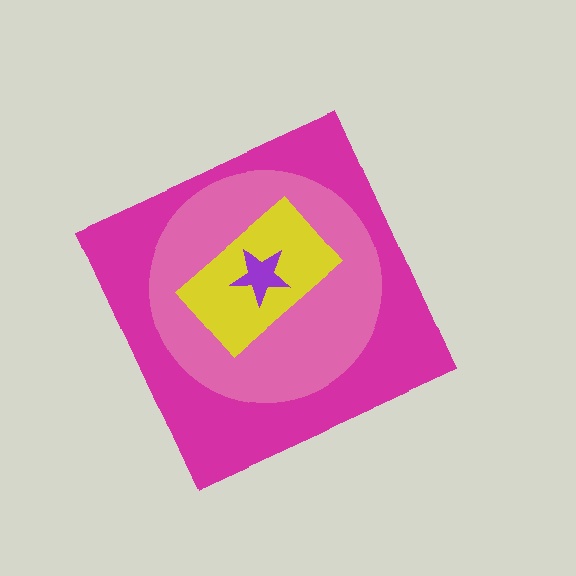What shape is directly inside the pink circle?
The yellow rectangle.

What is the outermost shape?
The magenta diamond.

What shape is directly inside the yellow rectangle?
The purple star.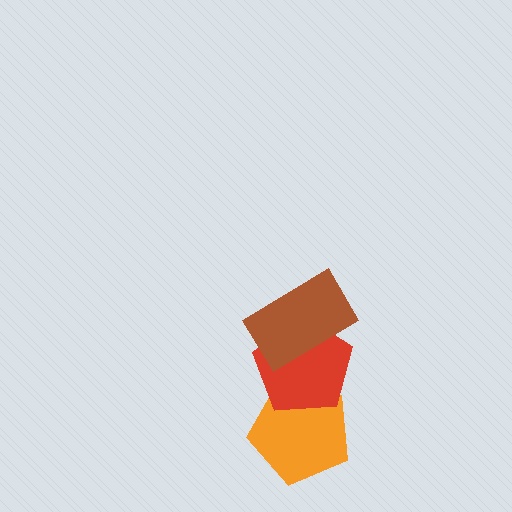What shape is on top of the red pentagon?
The brown rectangle is on top of the red pentagon.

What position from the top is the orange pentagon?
The orange pentagon is 3rd from the top.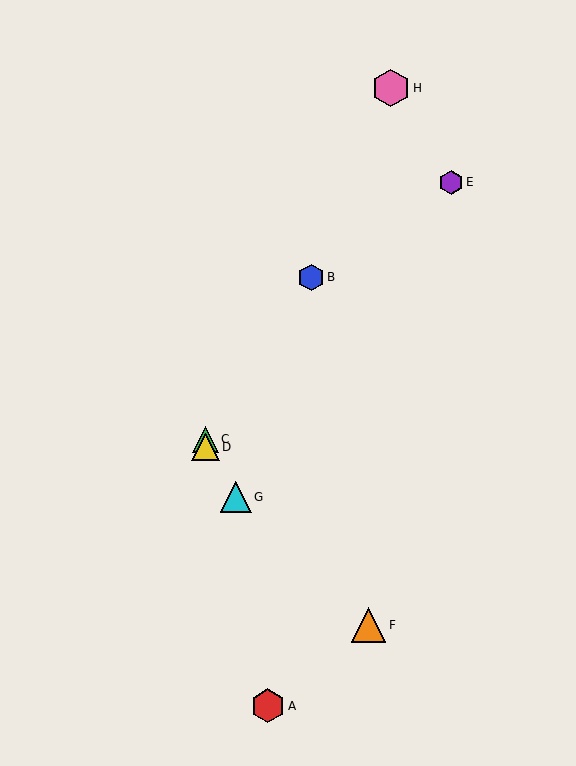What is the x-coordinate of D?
Object D is at x≈205.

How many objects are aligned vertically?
2 objects (C, D) are aligned vertically.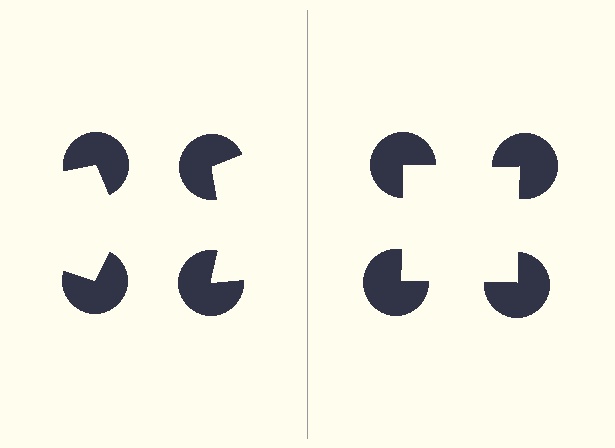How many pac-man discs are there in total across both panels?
8 — 4 on each side.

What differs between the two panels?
The pac-man discs are positioned identically on both sides; only the wedge orientations differ. On the right they align to a square; on the left they are misaligned.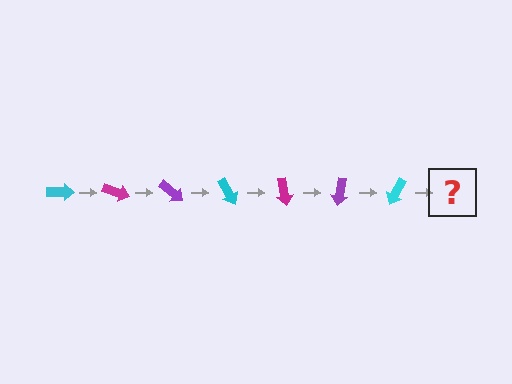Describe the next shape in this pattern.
It should be a magenta arrow, rotated 140 degrees from the start.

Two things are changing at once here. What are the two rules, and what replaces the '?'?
The two rules are that it rotates 20 degrees each step and the color cycles through cyan, magenta, and purple. The '?' should be a magenta arrow, rotated 140 degrees from the start.